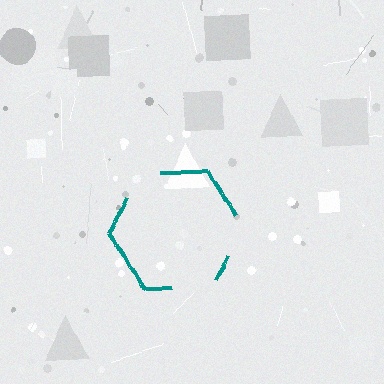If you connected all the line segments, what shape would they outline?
They would outline a hexagon.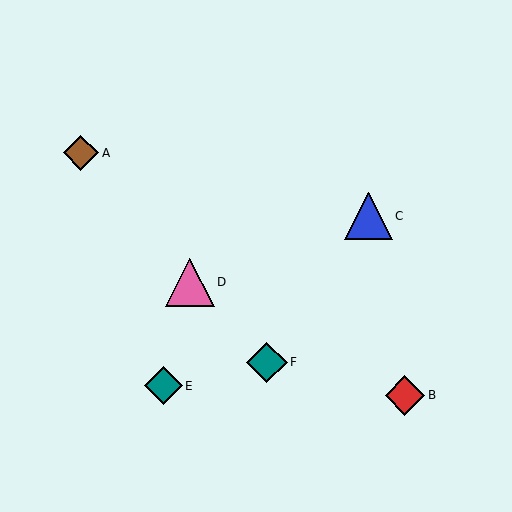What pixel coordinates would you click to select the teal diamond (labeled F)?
Click at (267, 362) to select the teal diamond F.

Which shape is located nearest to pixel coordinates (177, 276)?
The pink triangle (labeled D) at (190, 282) is nearest to that location.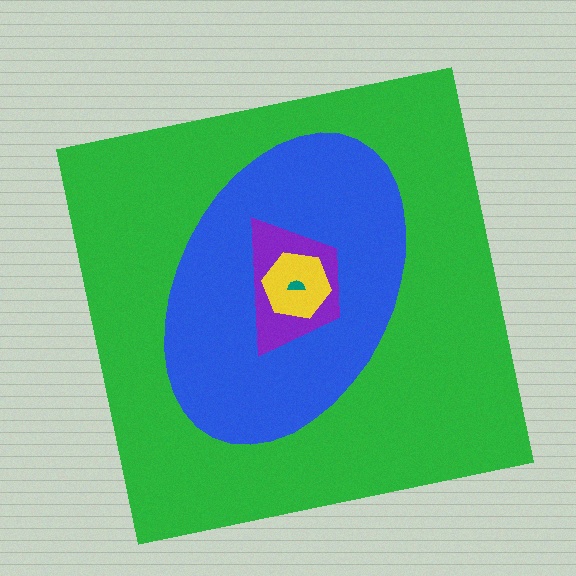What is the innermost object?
The teal semicircle.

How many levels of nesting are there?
5.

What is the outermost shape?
The green square.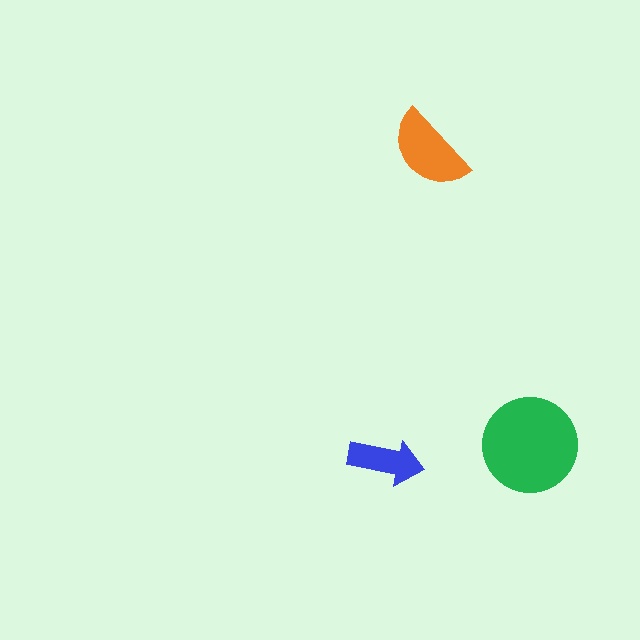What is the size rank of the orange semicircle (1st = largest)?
2nd.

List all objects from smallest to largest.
The blue arrow, the orange semicircle, the green circle.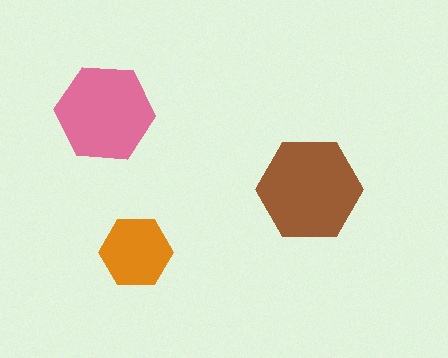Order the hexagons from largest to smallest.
the brown one, the pink one, the orange one.